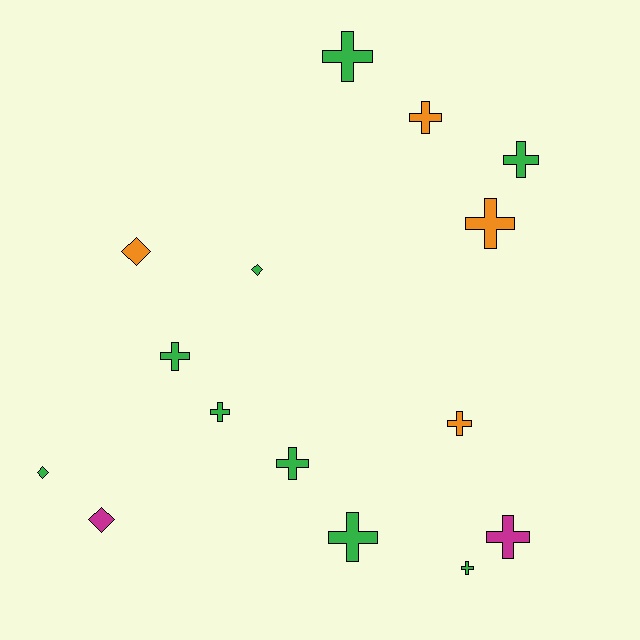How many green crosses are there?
There are 7 green crosses.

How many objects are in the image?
There are 15 objects.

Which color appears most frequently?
Green, with 9 objects.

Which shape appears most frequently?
Cross, with 11 objects.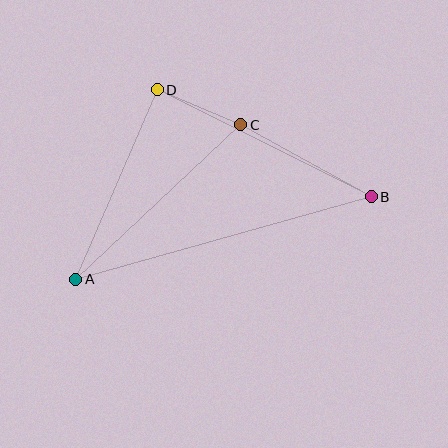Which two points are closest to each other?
Points C and D are closest to each other.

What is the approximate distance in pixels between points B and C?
The distance between B and C is approximately 149 pixels.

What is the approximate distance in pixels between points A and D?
The distance between A and D is approximately 206 pixels.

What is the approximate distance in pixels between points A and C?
The distance between A and C is approximately 226 pixels.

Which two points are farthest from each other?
Points A and B are farthest from each other.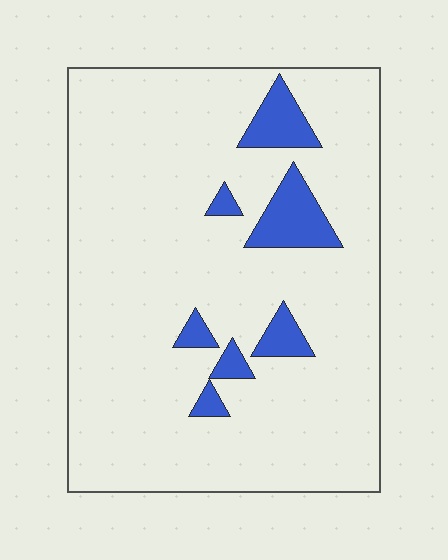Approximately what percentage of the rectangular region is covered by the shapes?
Approximately 10%.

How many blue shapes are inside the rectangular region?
7.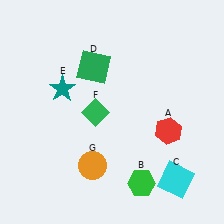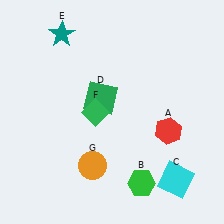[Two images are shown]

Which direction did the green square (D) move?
The green square (D) moved down.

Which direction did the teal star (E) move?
The teal star (E) moved up.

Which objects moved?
The objects that moved are: the green square (D), the teal star (E).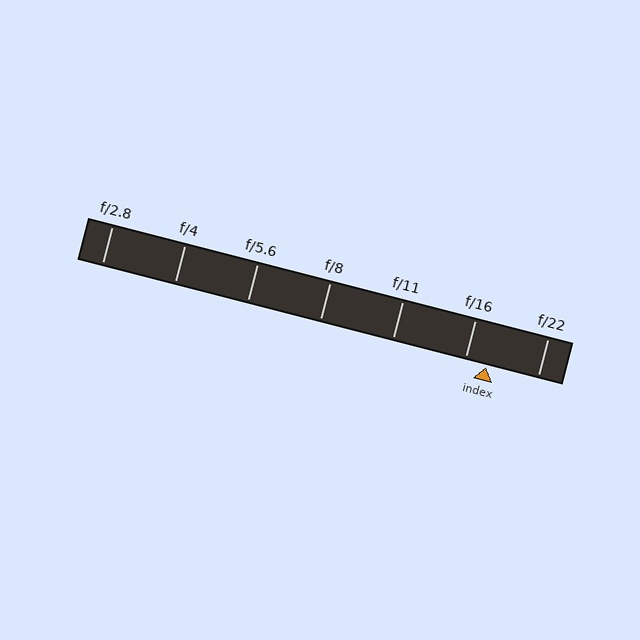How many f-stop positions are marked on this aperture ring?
There are 7 f-stop positions marked.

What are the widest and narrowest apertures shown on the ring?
The widest aperture shown is f/2.8 and the narrowest is f/22.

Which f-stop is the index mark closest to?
The index mark is closest to f/16.